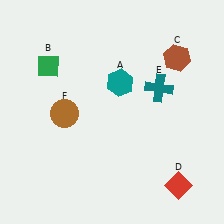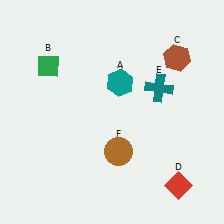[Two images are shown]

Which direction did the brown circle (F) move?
The brown circle (F) moved right.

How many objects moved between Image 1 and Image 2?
1 object moved between the two images.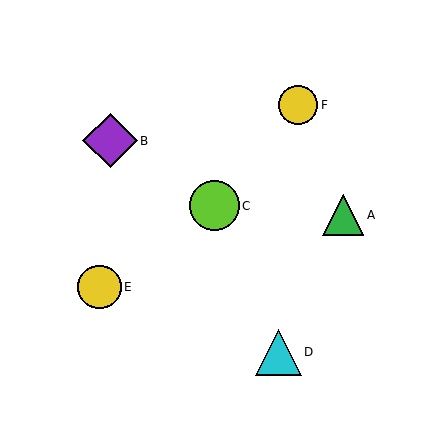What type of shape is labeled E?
Shape E is a yellow circle.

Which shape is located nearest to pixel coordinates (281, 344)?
The cyan triangle (labeled D) at (278, 352) is nearest to that location.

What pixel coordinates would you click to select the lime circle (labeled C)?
Click at (214, 206) to select the lime circle C.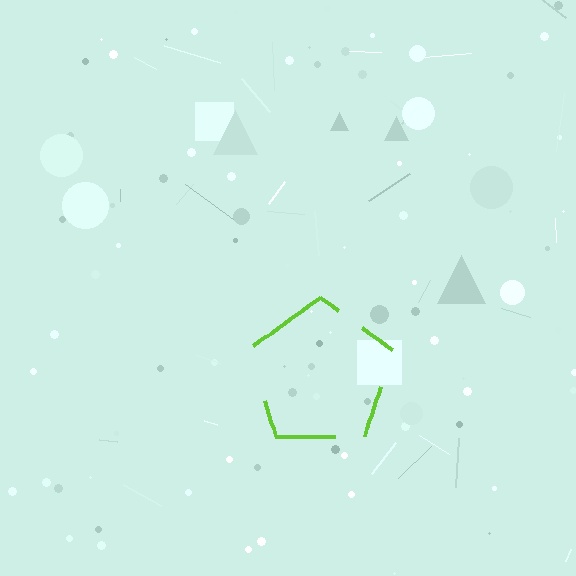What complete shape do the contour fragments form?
The contour fragments form a pentagon.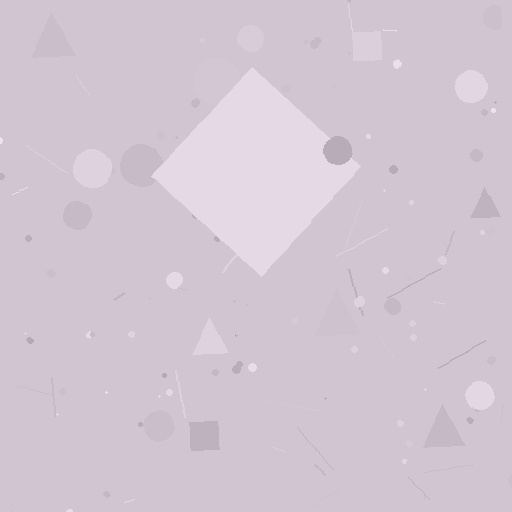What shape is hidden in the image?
A diamond is hidden in the image.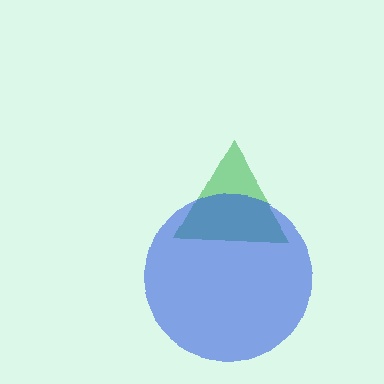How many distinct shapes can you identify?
There are 2 distinct shapes: a green triangle, a blue circle.